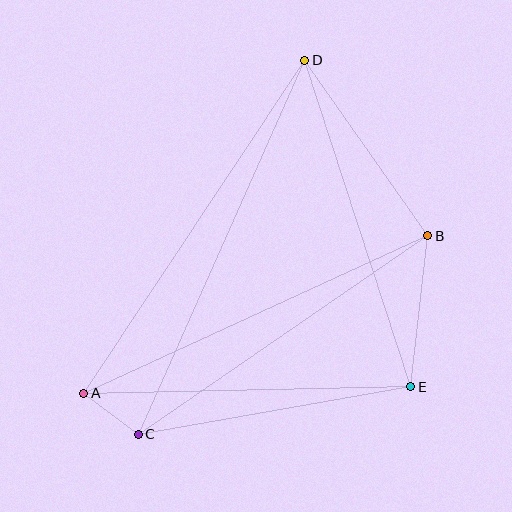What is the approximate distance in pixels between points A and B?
The distance between A and B is approximately 378 pixels.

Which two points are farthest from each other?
Points C and D are farthest from each other.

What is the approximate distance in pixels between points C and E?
The distance between C and E is approximately 276 pixels.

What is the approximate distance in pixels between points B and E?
The distance between B and E is approximately 152 pixels.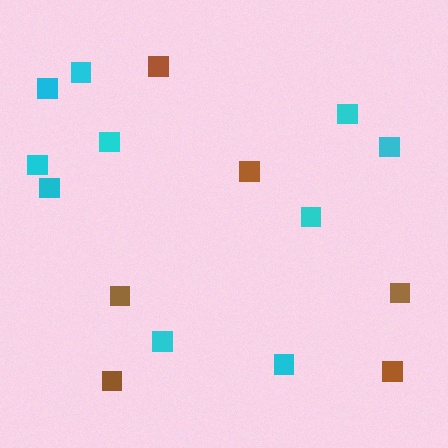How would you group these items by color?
There are 2 groups: one group of brown squares (6) and one group of cyan squares (10).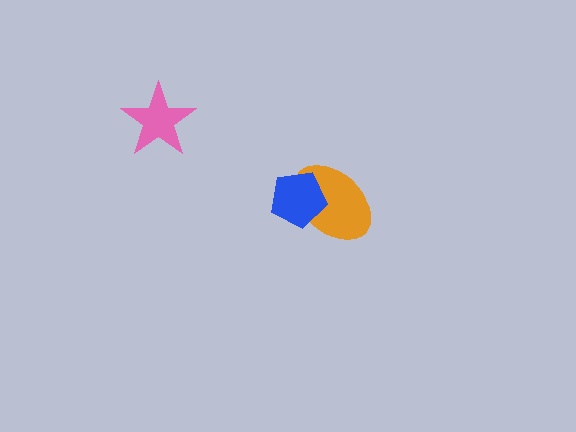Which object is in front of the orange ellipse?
The blue pentagon is in front of the orange ellipse.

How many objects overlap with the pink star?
0 objects overlap with the pink star.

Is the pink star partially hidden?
No, no other shape covers it.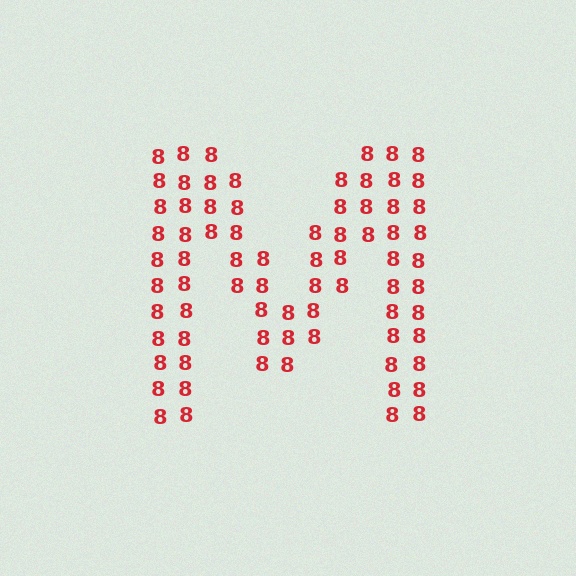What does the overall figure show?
The overall figure shows the letter M.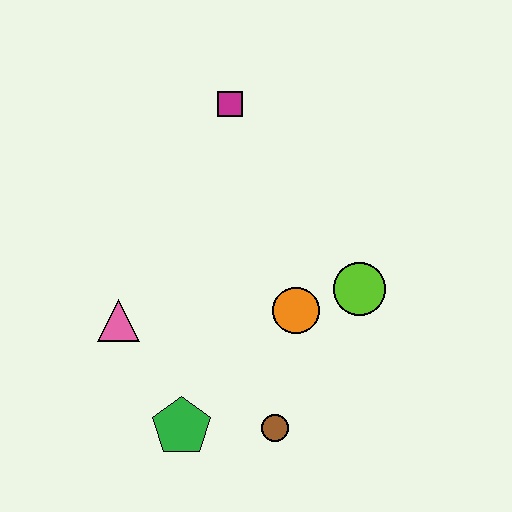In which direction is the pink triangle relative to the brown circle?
The pink triangle is to the left of the brown circle.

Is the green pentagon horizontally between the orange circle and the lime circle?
No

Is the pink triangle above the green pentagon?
Yes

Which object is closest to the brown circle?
The green pentagon is closest to the brown circle.